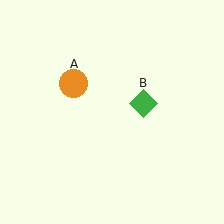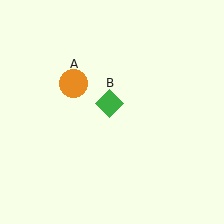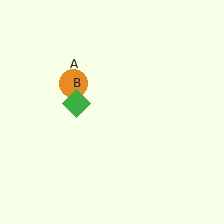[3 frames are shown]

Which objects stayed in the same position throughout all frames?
Orange circle (object A) remained stationary.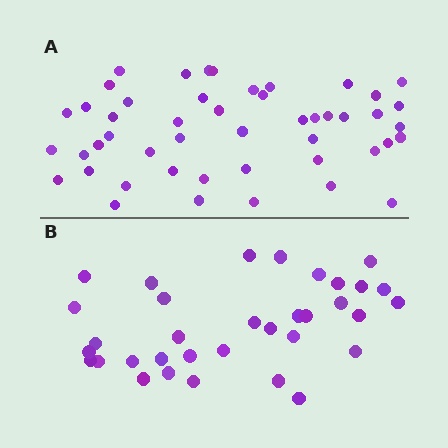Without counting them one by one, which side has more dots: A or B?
Region A (the top region) has more dots.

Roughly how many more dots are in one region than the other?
Region A has approximately 15 more dots than region B.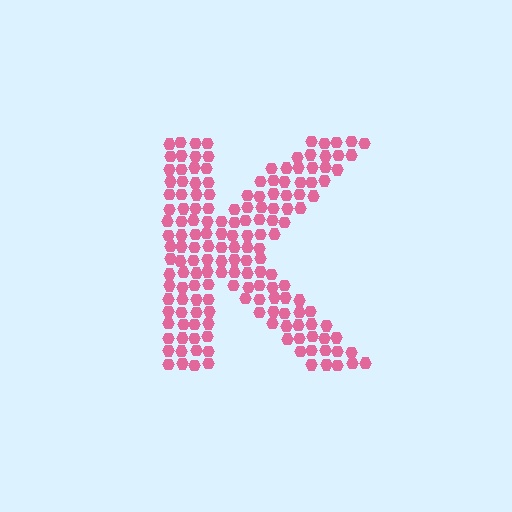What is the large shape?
The large shape is the letter K.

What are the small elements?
The small elements are hexagons.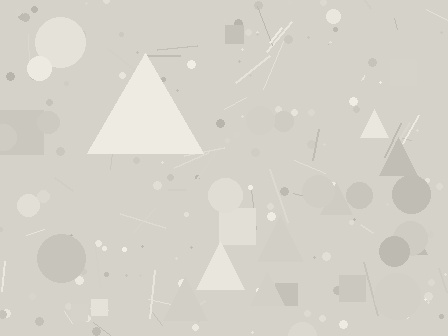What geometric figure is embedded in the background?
A triangle is embedded in the background.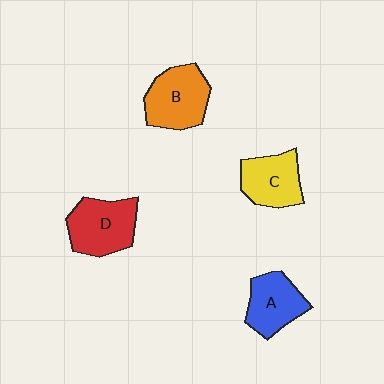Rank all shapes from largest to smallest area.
From largest to smallest: D (red), B (orange), C (yellow), A (blue).